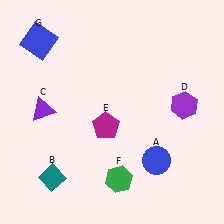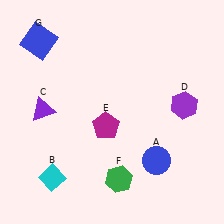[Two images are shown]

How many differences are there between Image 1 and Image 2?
There is 1 difference between the two images.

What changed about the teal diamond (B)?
In Image 1, B is teal. In Image 2, it changed to cyan.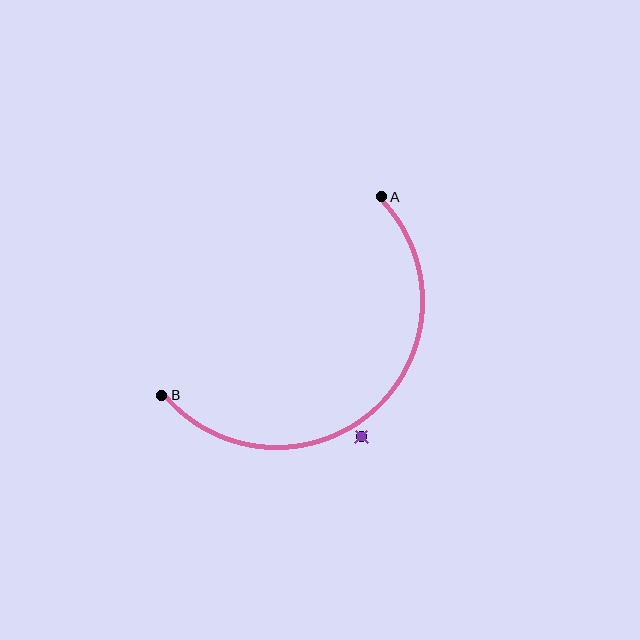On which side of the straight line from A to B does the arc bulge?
The arc bulges below and to the right of the straight line connecting A and B.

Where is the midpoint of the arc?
The arc midpoint is the point on the curve farthest from the straight line joining A and B. It sits below and to the right of that line.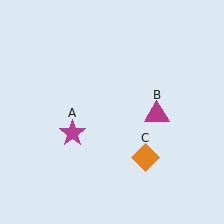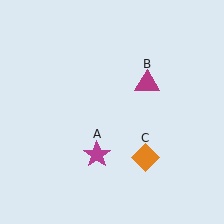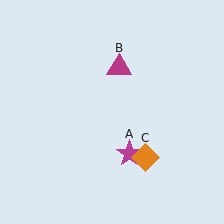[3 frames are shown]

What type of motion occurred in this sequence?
The magenta star (object A), magenta triangle (object B) rotated counterclockwise around the center of the scene.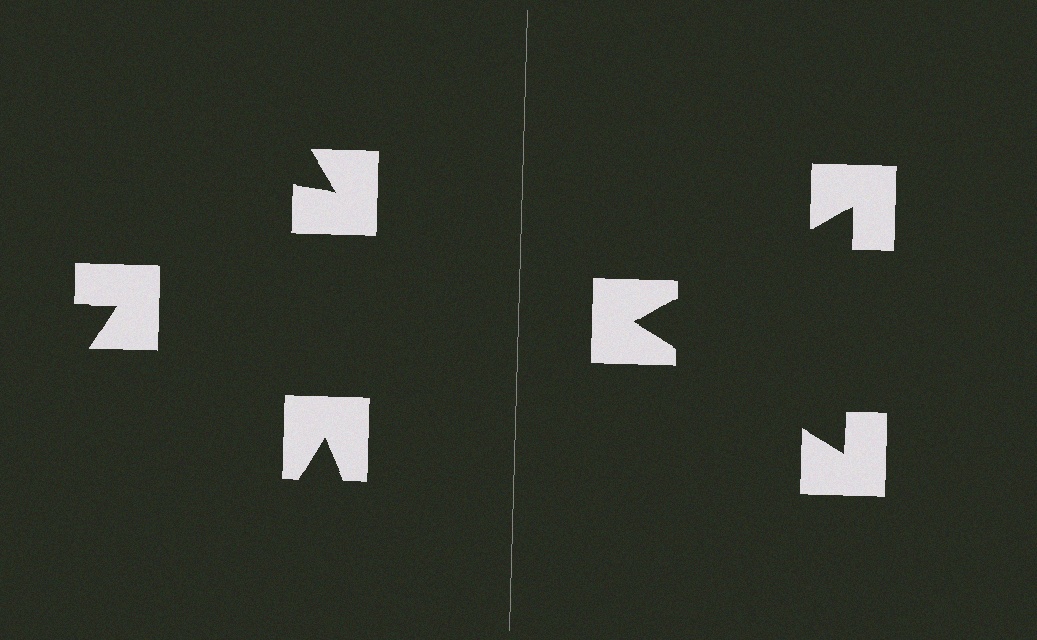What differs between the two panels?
The notched squares are positioned identically on both sides; only the wedge orientations differ. On the right they align to a triangle; on the left they are misaligned.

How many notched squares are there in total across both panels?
6 — 3 on each side.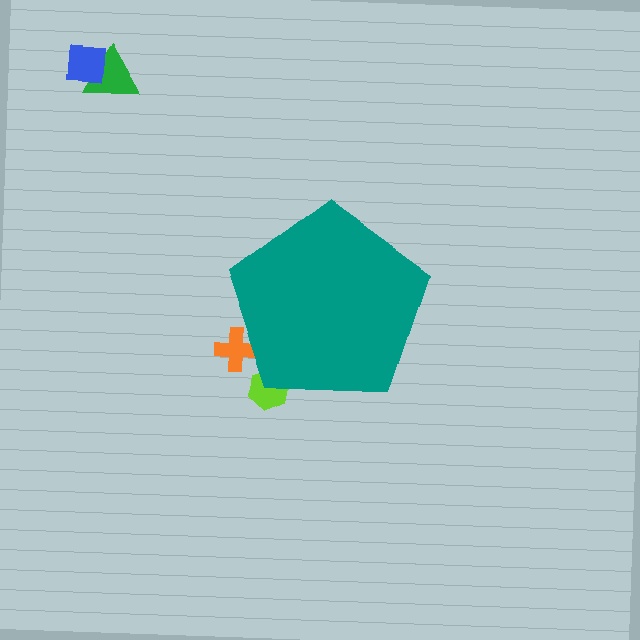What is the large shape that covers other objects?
A teal pentagon.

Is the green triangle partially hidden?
No, the green triangle is fully visible.